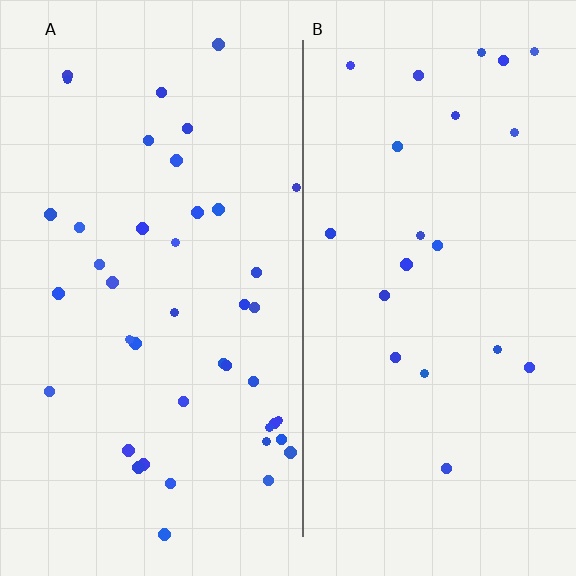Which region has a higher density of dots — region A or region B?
A (the left).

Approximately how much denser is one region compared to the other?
Approximately 2.0× — region A over region B.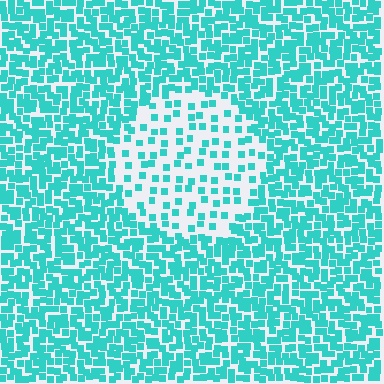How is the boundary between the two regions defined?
The boundary is defined by a change in element density (approximately 2.6x ratio). All elements are the same color, size, and shape.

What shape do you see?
I see a circle.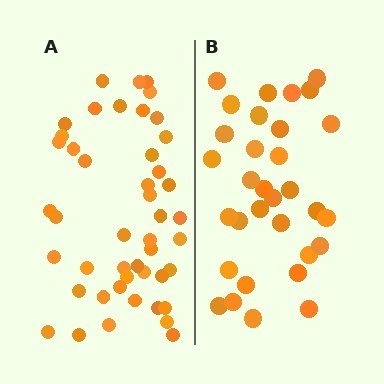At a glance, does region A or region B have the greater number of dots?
Region A (the left region) has more dots.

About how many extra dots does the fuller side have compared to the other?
Region A has approximately 15 more dots than region B.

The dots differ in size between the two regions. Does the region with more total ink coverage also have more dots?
No. Region B has more total ink coverage because its dots are larger, but region A actually contains more individual dots. Total area can be misleading — the number of items is what matters here.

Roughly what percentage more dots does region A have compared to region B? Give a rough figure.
About 45% more.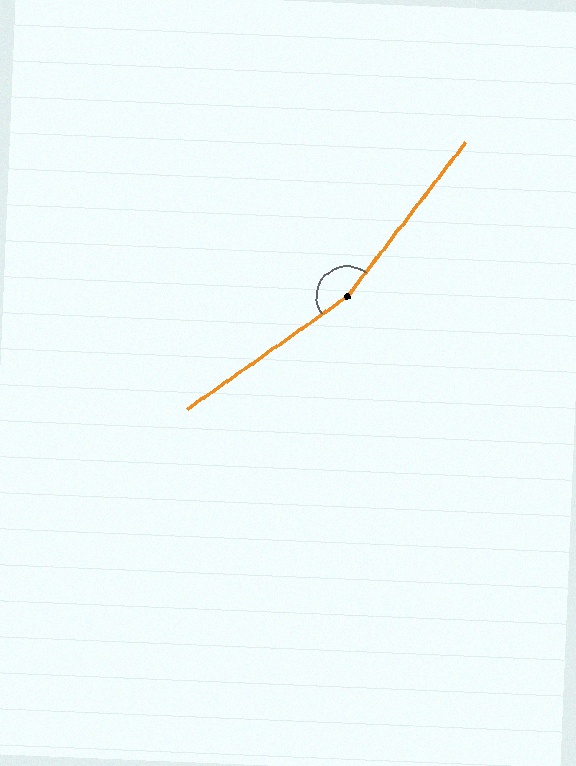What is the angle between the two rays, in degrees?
Approximately 163 degrees.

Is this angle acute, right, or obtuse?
It is obtuse.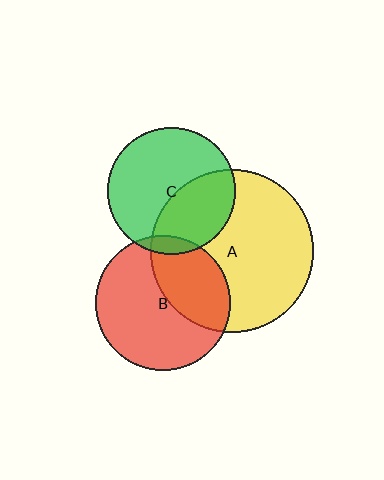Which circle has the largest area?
Circle A (yellow).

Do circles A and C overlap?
Yes.